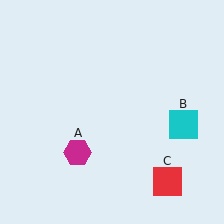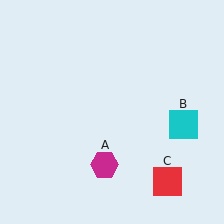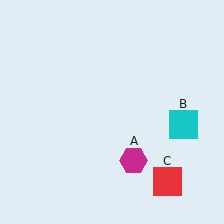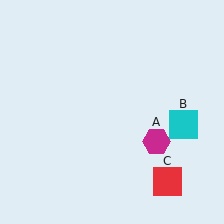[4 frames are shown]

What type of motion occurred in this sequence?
The magenta hexagon (object A) rotated counterclockwise around the center of the scene.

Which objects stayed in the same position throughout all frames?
Cyan square (object B) and red square (object C) remained stationary.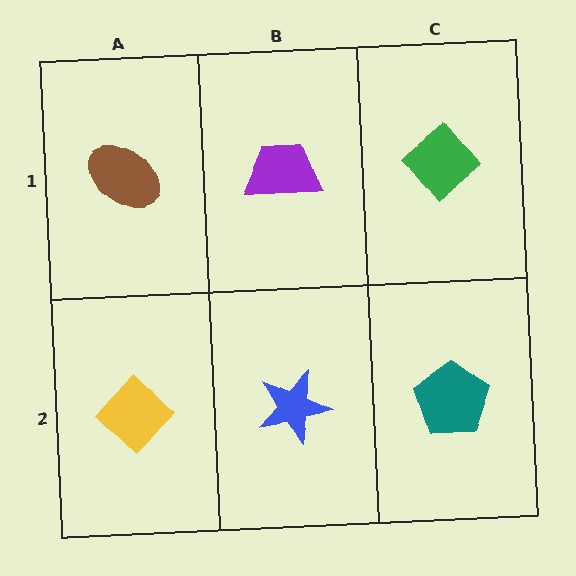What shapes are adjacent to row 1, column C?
A teal pentagon (row 2, column C), a purple trapezoid (row 1, column B).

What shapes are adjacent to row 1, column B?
A blue star (row 2, column B), a brown ellipse (row 1, column A), a green diamond (row 1, column C).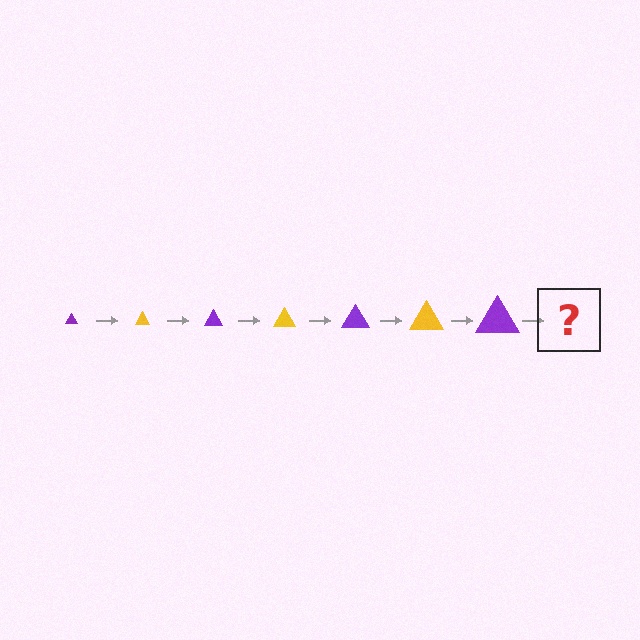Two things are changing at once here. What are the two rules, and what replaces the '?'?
The two rules are that the triangle grows larger each step and the color cycles through purple and yellow. The '?' should be a yellow triangle, larger than the previous one.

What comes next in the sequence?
The next element should be a yellow triangle, larger than the previous one.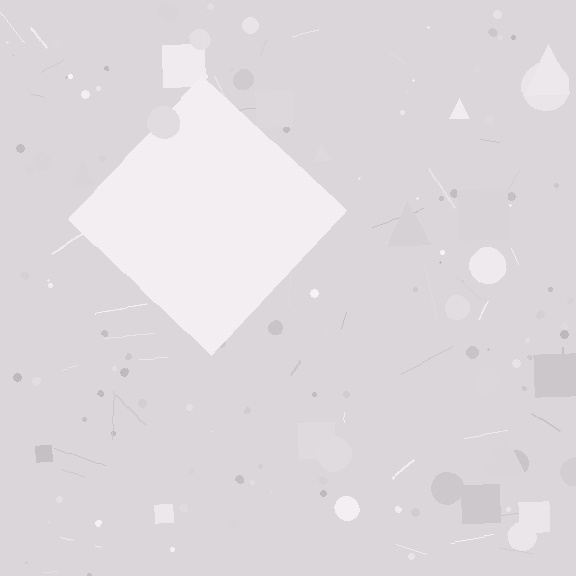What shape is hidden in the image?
A diamond is hidden in the image.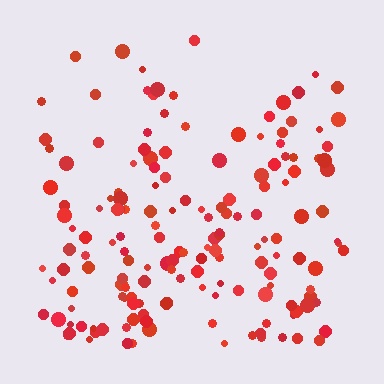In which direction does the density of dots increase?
From top to bottom, with the bottom side densest.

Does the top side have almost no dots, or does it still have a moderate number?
Still a moderate number, just noticeably fewer than the bottom.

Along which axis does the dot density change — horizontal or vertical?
Vertical.